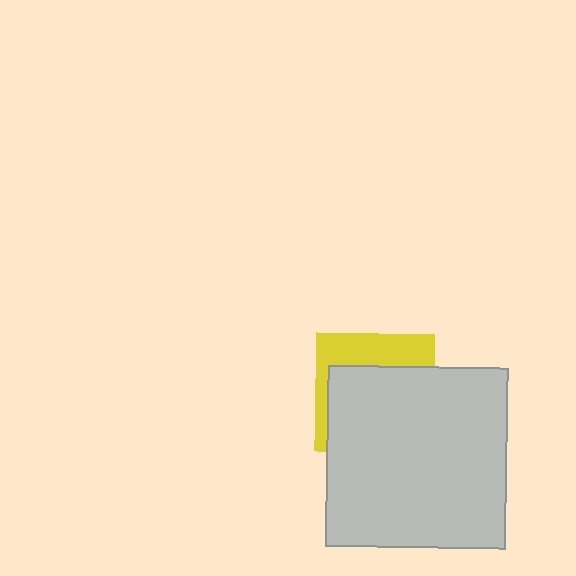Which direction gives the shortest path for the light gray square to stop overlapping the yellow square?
Moving down gives the shortest separation.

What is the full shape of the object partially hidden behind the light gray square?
The partially hidden object is a yellow square.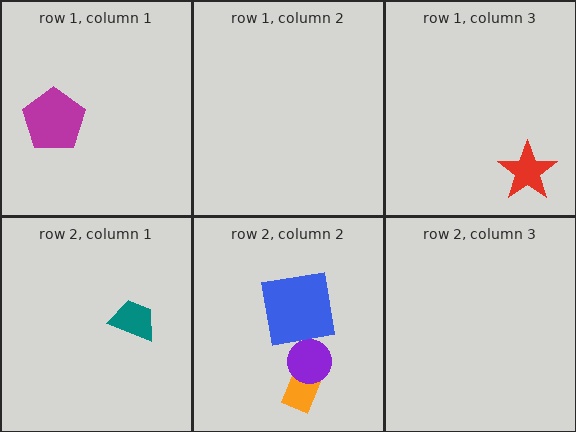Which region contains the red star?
The row 1, column 3 region.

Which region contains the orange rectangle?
The row 2, column 2 region.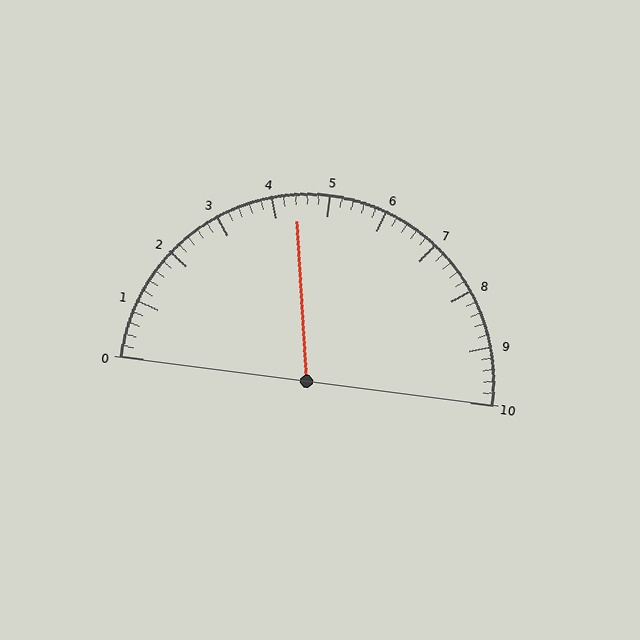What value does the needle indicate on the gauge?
The needle indicates approximately 4.4.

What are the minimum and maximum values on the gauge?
The gauge ranges from 0 to 10.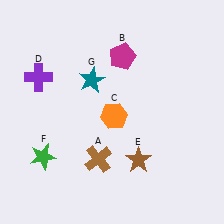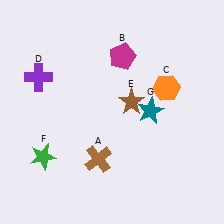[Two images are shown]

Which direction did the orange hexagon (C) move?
The orange hexagon (C) moved right.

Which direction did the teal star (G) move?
The teal star (G) moved right.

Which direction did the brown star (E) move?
The brown star (E) moved up.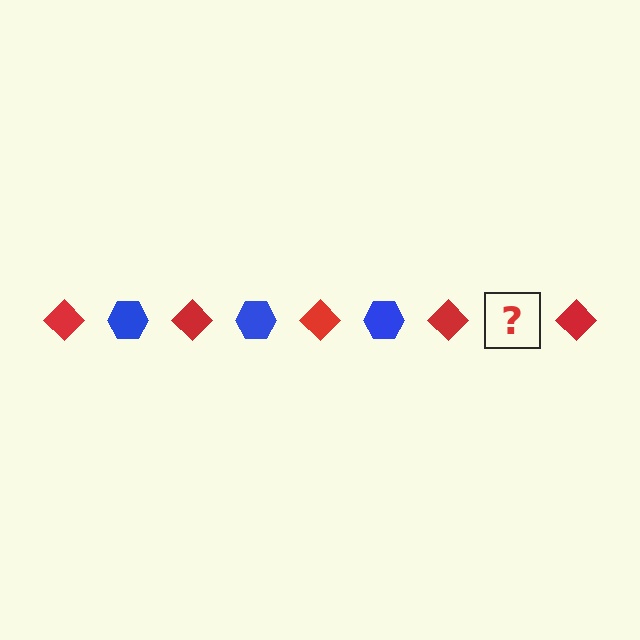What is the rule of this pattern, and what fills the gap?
The rule is that the pattern alternates between red diamond and blue hexagon. The gap should be filled with a blue hexagon.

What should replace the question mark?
The question mark should be replaced with a blue hexagon.